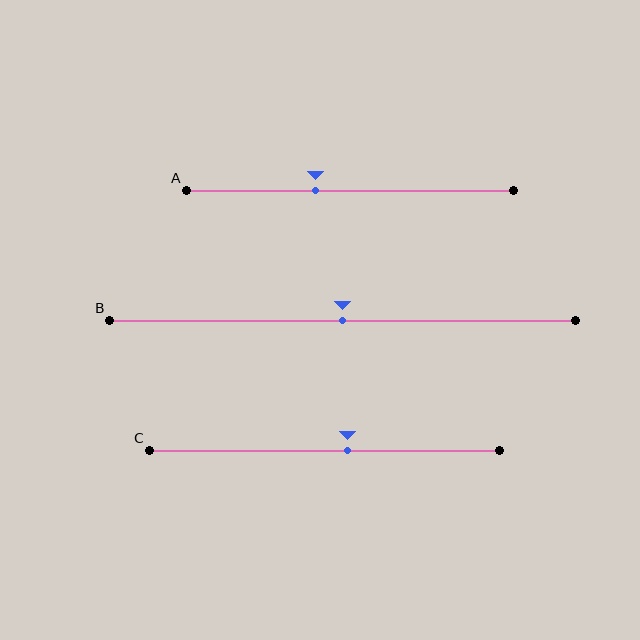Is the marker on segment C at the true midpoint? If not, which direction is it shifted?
No, the marker on segment C is shifted to the right by about 7% of the segment length.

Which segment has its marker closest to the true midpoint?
Segment B has its marker closest to the true midpoint.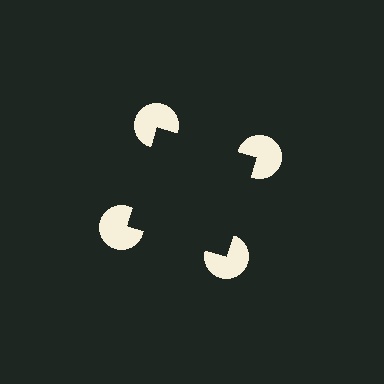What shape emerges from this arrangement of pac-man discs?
An illusory square — its edges are inferred from the aligned wedge cuts in the pac-man discs, not physically drawn.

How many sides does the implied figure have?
4 sides.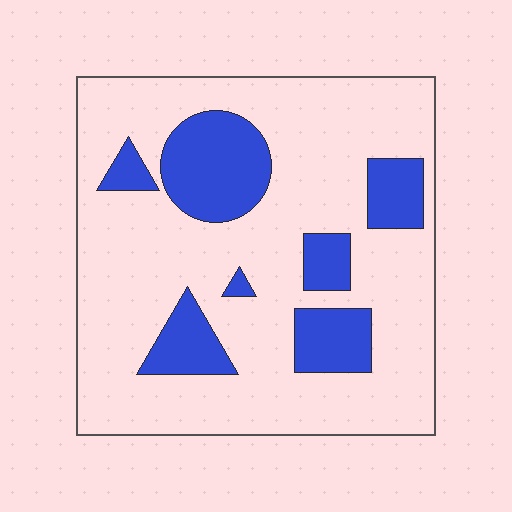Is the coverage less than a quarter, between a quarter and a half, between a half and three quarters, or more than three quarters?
Less than a quarter.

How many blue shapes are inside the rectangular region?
7.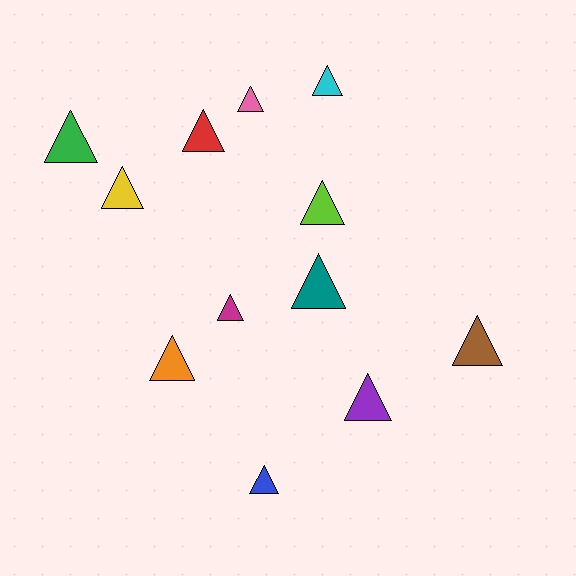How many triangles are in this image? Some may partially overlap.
There are 12 triangles.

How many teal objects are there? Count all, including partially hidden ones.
There is 1 teal object.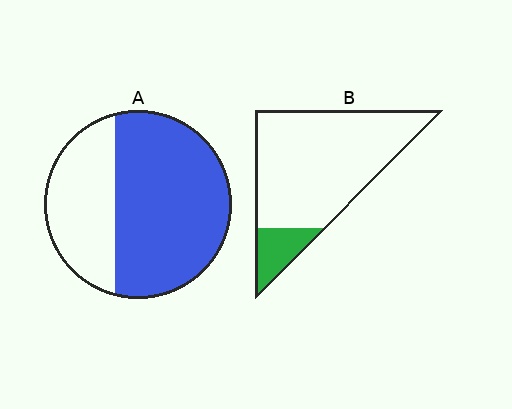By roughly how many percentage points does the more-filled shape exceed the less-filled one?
By roughly 50 percentage points (A over B).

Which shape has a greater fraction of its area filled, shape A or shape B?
Shape A.